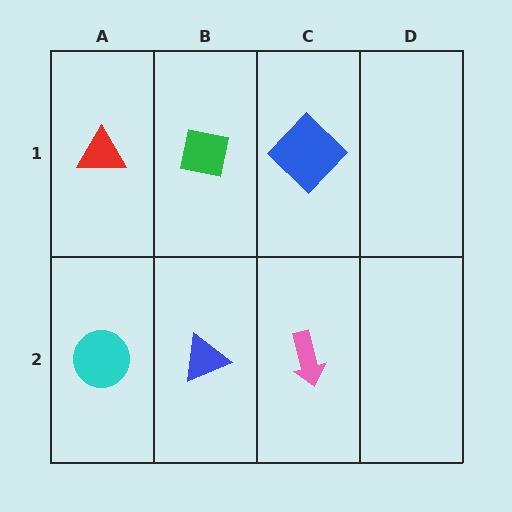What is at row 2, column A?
A cyan circle.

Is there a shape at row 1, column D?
No, that cell is empty.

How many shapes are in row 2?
3 shapes.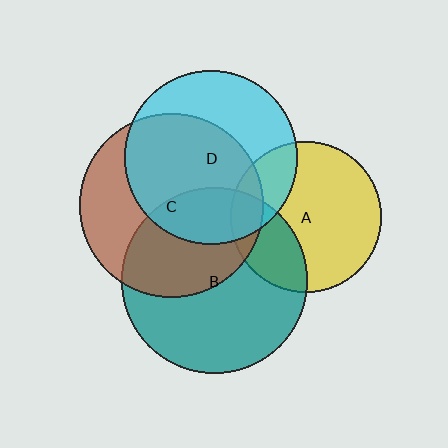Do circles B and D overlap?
Yes.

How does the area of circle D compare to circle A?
Approximately 1.3 times.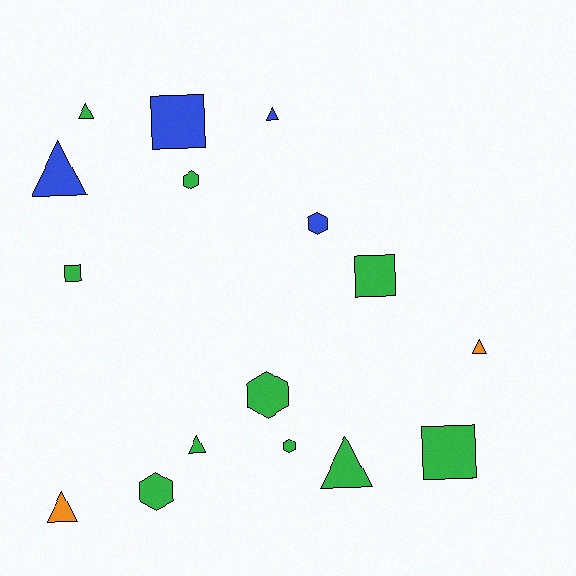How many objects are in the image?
There are 16 objects.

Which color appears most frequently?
Green, with 10 objects.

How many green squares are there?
There are 3 green squares.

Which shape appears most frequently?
Triangle, with 7 objects.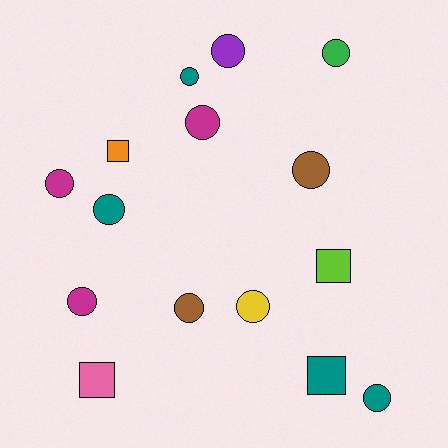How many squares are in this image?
There are 4 squares.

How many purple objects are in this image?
There is 1 purple object.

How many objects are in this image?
There are 15 objects.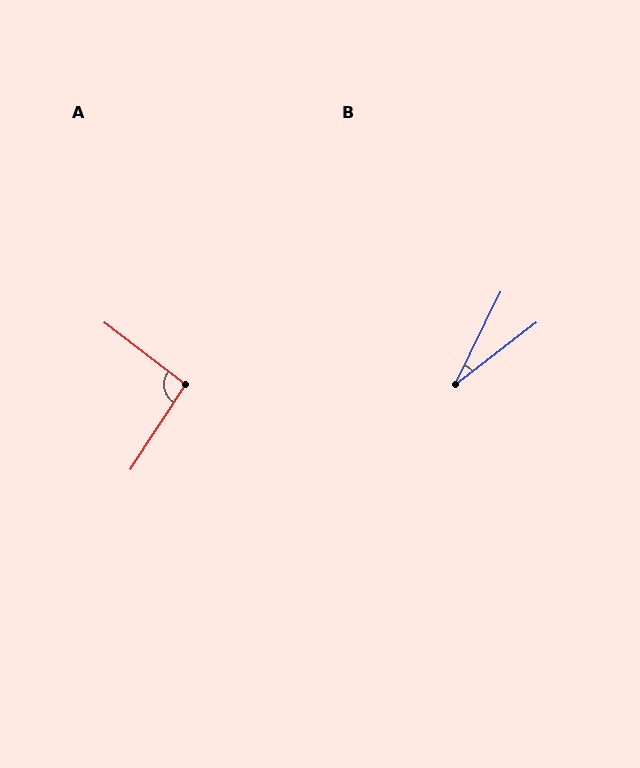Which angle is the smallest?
B, at approximately 26 degrees.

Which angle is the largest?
A, at approximately 94 degrees.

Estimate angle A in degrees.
Approximately 94 degrees.